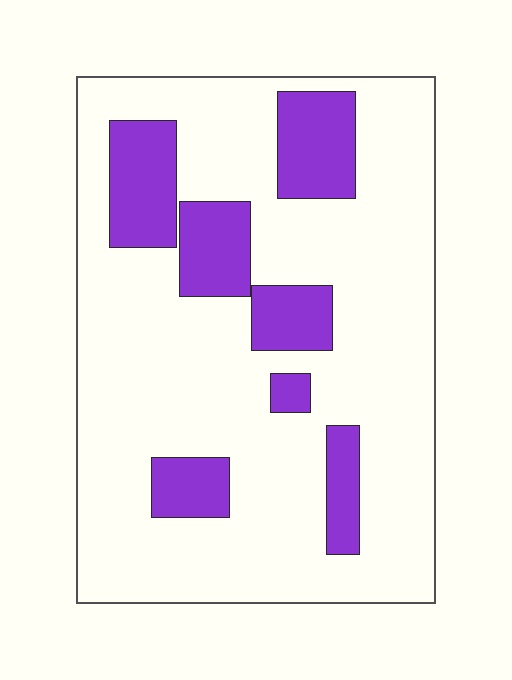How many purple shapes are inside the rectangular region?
7.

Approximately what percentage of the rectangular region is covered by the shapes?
Approximately 20%.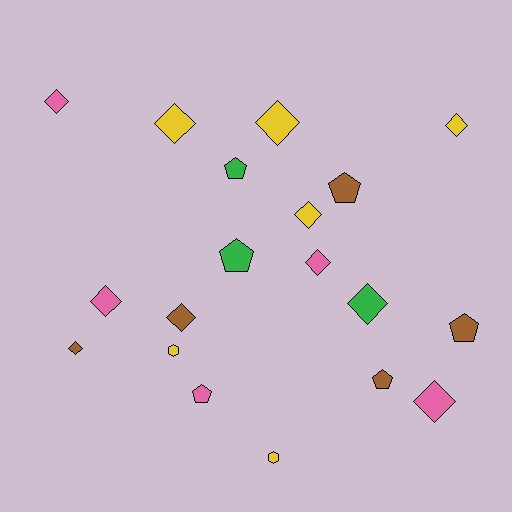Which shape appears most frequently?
Diamond, with 11 objects.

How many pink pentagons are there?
There is 1 pink pentagon.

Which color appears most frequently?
Yellow, with 6 objects.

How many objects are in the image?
There are 19 objects.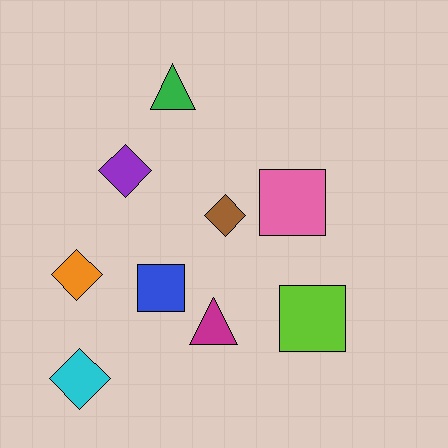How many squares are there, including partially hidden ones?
There are 3 squares.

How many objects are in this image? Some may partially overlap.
There are 9 objects.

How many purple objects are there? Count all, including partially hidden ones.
There is 1 purple object.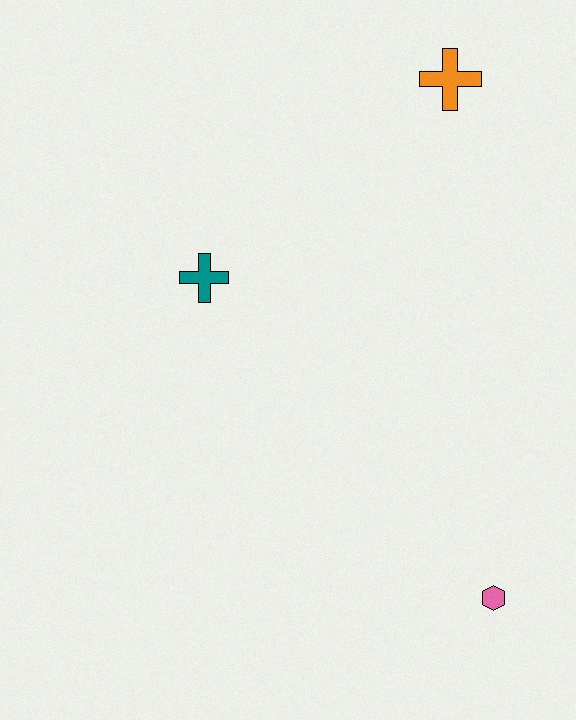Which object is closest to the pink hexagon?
The teal cross is closest to the pink hexagon.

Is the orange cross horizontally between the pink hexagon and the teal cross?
Yes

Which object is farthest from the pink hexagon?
The orange cross is farthest from the pink hexagon.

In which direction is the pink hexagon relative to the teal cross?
The pink hexagon is below the teal cross.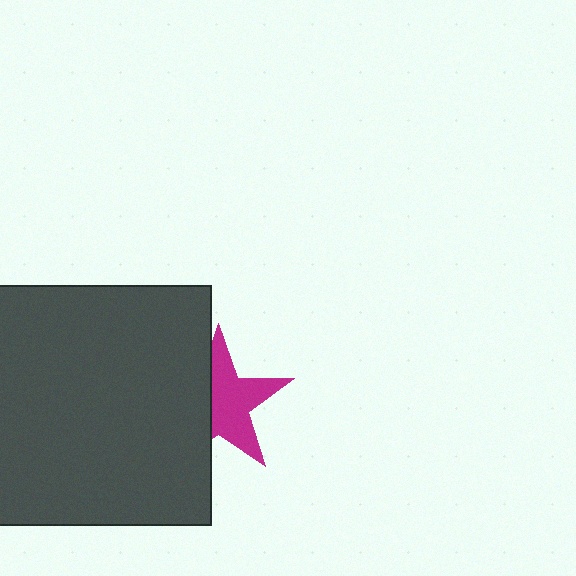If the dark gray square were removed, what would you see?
You would see the complete magenta star.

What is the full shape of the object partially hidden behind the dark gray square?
The partially hidden object is a magenta star.